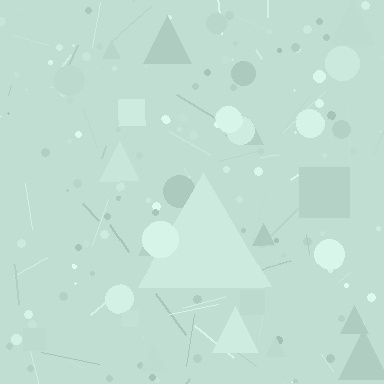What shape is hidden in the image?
A triangle is hidden in the image.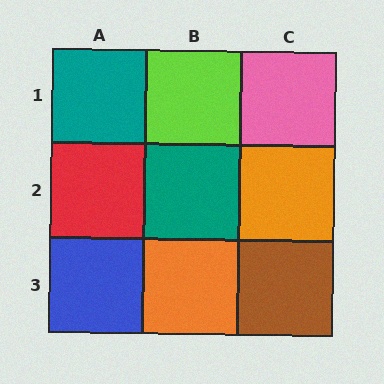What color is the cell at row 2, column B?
Teal.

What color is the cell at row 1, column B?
Lime.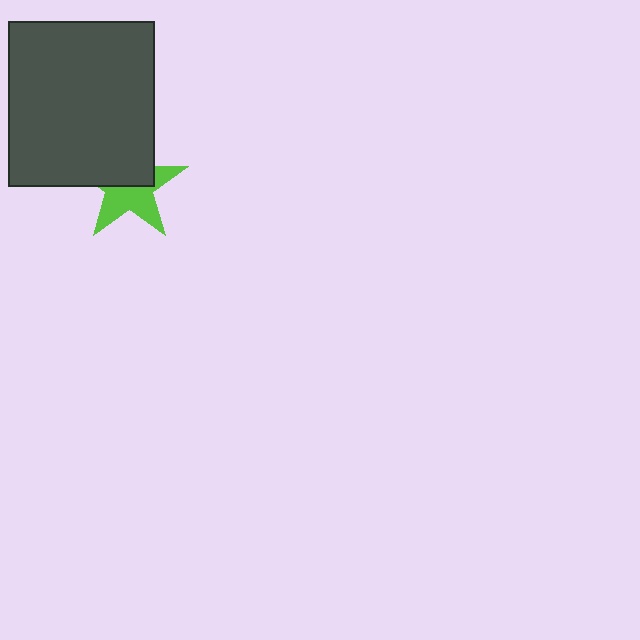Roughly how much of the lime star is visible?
About half of it is visible (roughly 52%).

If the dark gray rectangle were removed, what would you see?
You would see the complete lime star.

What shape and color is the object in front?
The object in front is a dark gray rectangle.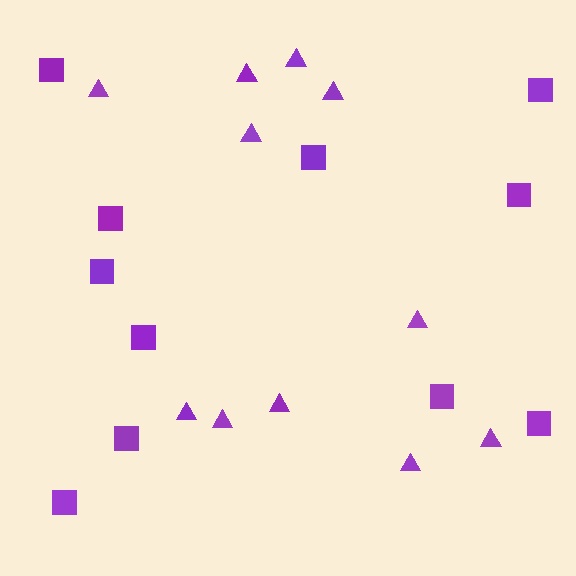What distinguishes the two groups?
There are 2 groups: one group of triangles (11) and one group of squares (11).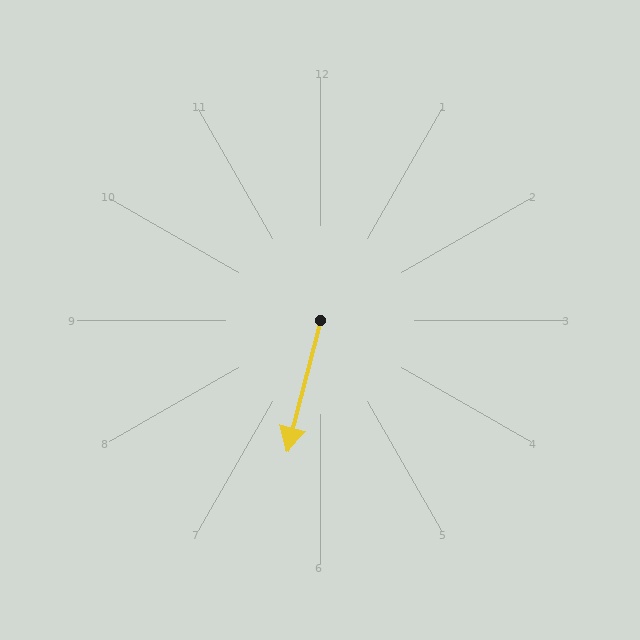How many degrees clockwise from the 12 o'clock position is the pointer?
Approximately 194 degrees.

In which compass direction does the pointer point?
South.